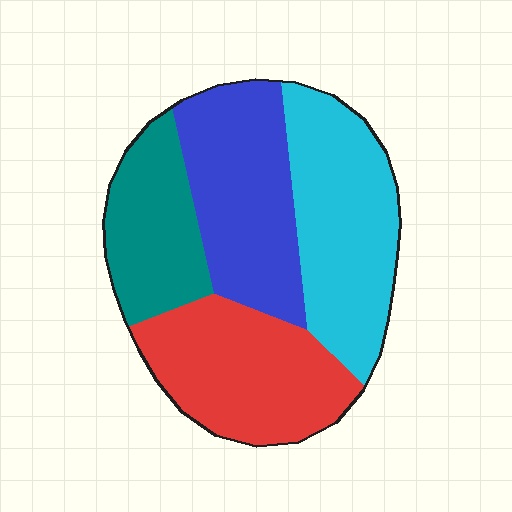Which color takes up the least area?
Teal, at roughly 20%.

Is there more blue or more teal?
Blue.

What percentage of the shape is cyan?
Cyan covers 29% of the shape.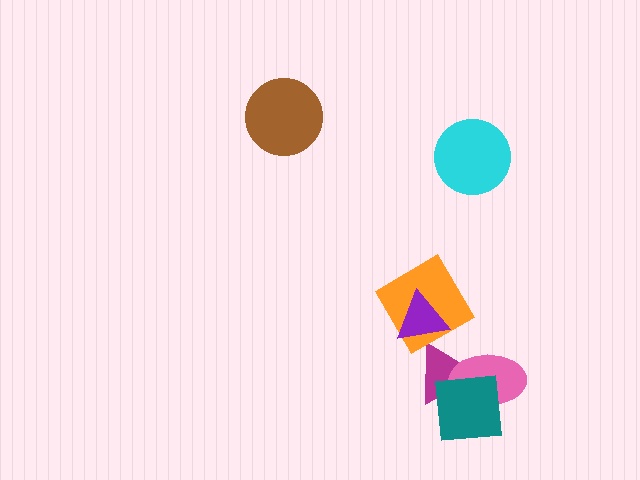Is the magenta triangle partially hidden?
Yes, it is partially covered by another shape.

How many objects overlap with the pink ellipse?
2 objects overlap with the pink ellipse.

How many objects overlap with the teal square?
2 objects overlap with the teal square.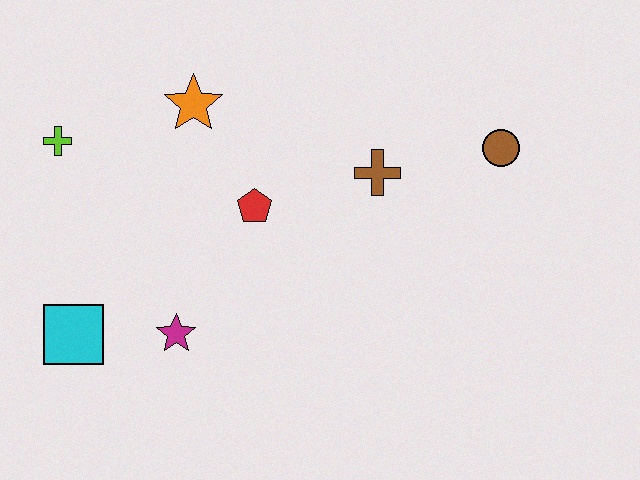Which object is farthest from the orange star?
The brown circle is farthest from the orange star.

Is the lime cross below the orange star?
Yes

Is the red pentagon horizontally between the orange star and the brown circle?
Yes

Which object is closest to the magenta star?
The cyan square is closest to the magenta star.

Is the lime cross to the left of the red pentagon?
Yes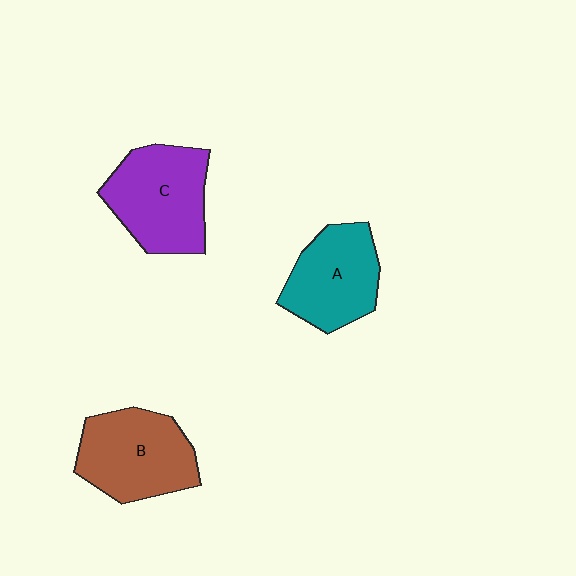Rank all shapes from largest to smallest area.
From largest to smallest: C (purple), B (brown), A (teal).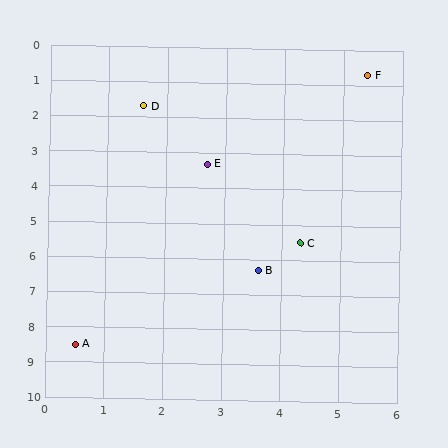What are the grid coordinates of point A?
Point A is at approximately (0.5, 8.5).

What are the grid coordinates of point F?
Point F is at approximately (5.4, 0.7).